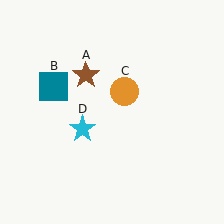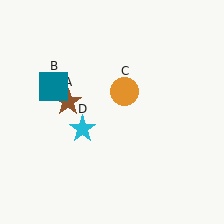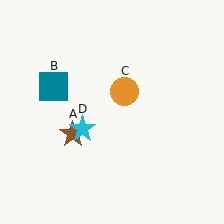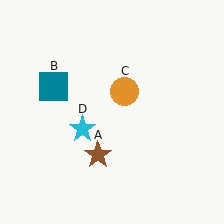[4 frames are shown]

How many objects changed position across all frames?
1 object changed position: brown star (object A).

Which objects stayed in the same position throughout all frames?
Teal square (object B) and orange circle (object C) and cyan star (object D) remained stationary.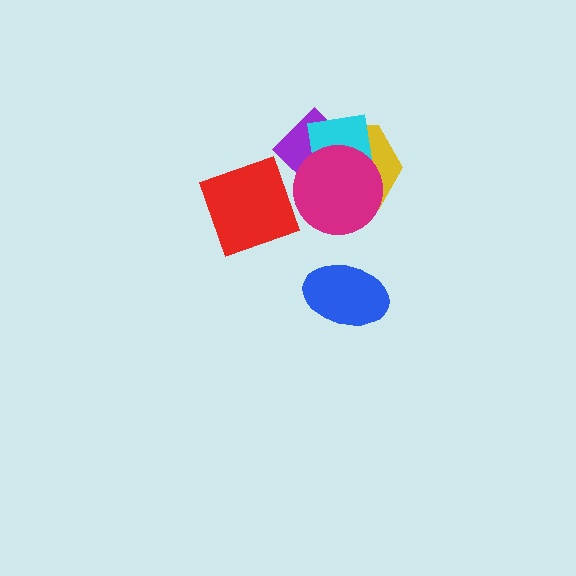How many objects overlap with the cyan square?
3 objects overlap with the cyan square.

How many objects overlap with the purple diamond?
3 objects overlap with the purple diamond.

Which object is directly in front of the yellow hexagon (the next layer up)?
The cyan square is directly in front of the yellow hexagon.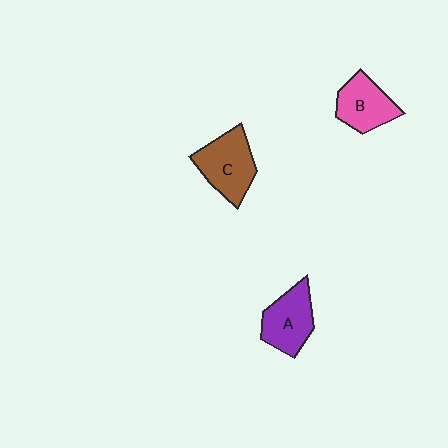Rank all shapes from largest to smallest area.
From largest to smallest: C (brown), A (purple), B (pink).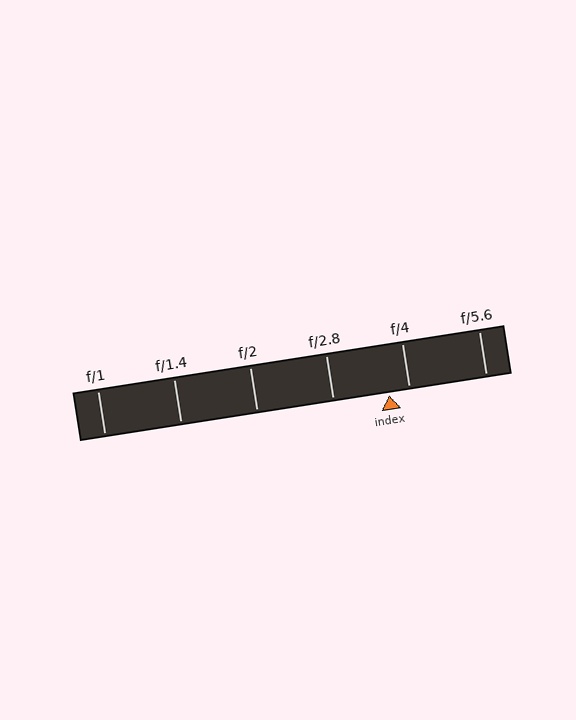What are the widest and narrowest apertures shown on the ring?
The widest aperture shown is f/1 and the narrowest is f/5.6.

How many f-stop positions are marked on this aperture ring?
There are 6 f-stop positions marked.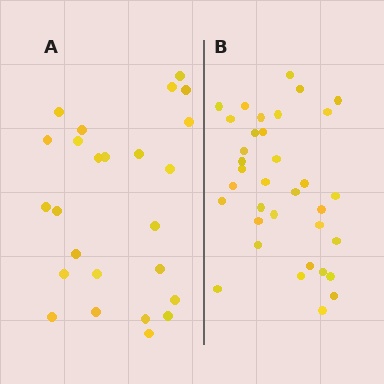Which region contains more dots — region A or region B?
Region B (the right region) has more dots.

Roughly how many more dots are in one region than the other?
Region B has roughly 10 or so more dots than region A.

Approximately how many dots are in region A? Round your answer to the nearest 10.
About 20 dots. (The exact count is 25, which rounds to 20.)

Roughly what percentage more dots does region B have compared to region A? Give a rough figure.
About 40% more.